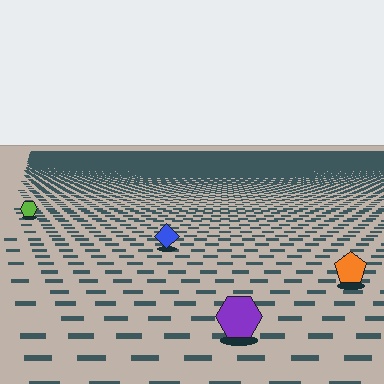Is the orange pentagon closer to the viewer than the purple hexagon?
No. The purple hexagon is closer — you can tell from the texture gradient: the ground texture is coarser near it.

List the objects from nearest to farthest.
From nearest to farthest: the purple hexagon, the orange pentagon, the blue diamond, the lime hexagon.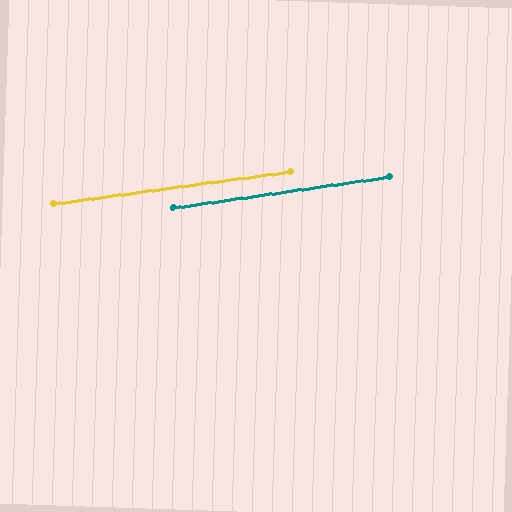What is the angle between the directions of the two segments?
Approximately 0 degrees.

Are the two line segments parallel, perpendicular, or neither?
Parallel — their directions differ by only 0.3°.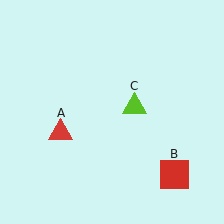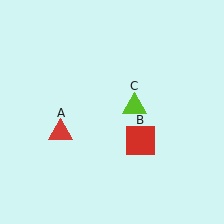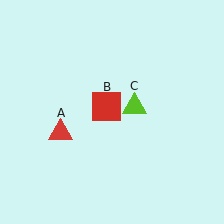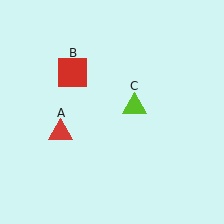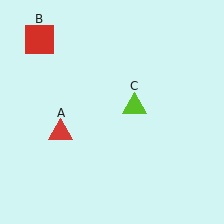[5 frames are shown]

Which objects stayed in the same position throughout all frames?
Red triangle (object A) and lime triangle (object C) remained stationary.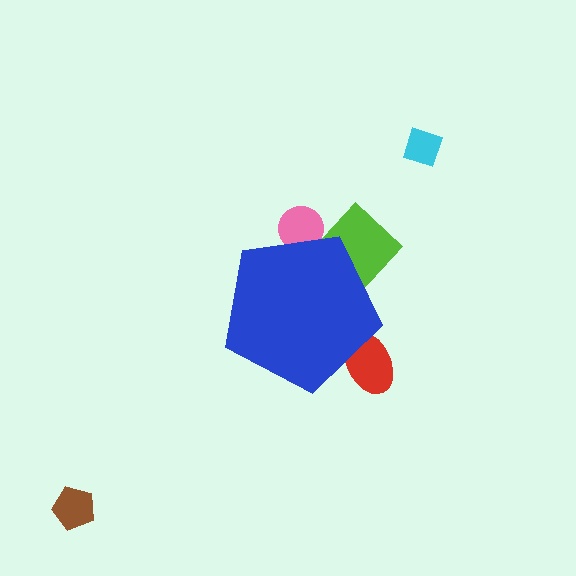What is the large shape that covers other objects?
A blue pentagon.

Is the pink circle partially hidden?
Yes, the pink circle is partially hidden behind the blue pentagon.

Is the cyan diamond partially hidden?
No, the cyan diamond is fully visible.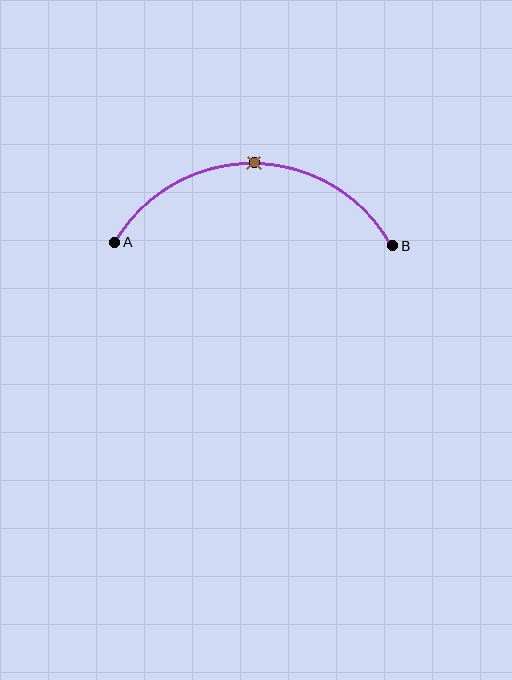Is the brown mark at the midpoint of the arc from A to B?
Yes. The brown mark lies on the arc at equal arc-length from both A and B — it is the arc midpoint.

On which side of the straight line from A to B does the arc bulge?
The arc bulges above the straight line connecting A and B.